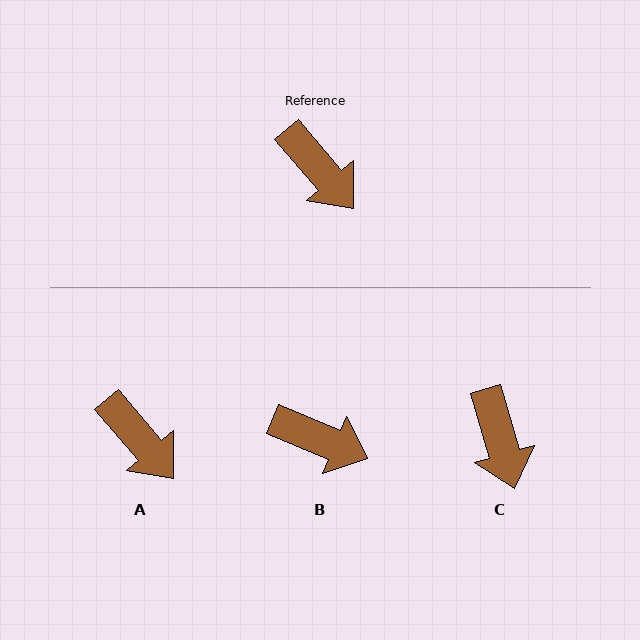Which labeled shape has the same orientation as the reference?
A.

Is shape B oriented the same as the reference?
No, it is off by about 27 degrees.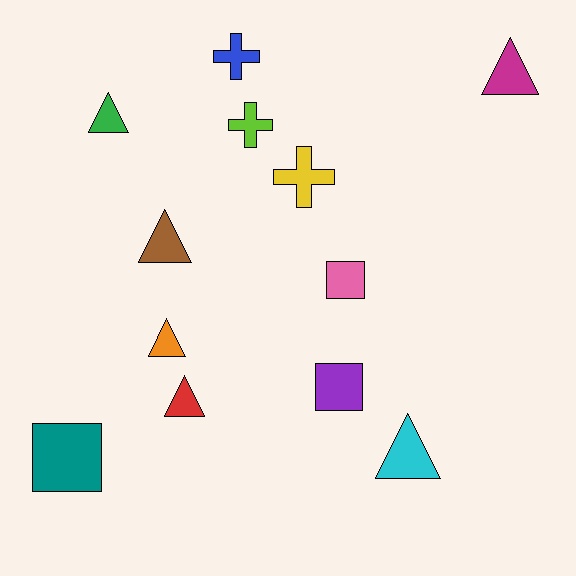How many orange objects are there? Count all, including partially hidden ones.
There is 1 orange object.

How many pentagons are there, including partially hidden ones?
There are no pentagons.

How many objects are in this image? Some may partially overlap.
There are 12 objects.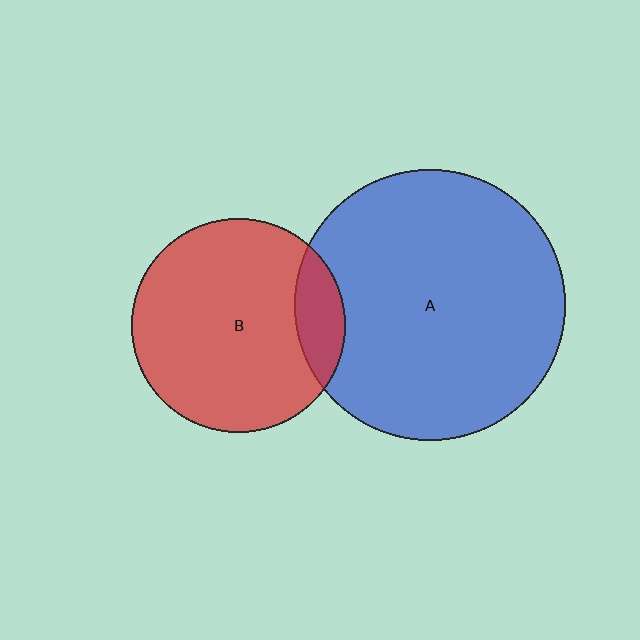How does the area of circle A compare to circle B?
Approximately 1.6 times.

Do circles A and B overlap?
Yes.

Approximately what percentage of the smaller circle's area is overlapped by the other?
Approximately 15%.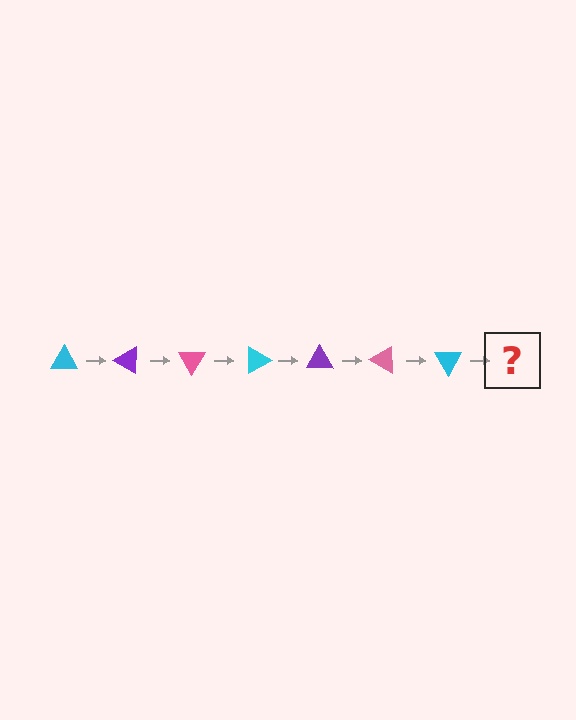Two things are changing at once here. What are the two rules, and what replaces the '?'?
The two rules are that it rotates 30 degrees each step and the color cycles through cyan, purple, and pink. The '?' should be a purple triangle, rotated 210 degrees from the start.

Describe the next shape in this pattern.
It should be a purple triangle, rotated 210 degrees from the start.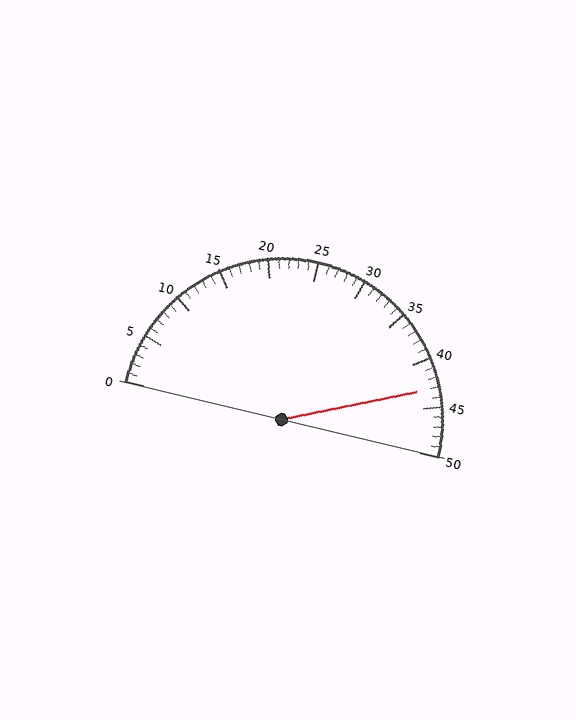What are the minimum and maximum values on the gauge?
The gauge ranges from 0 to 50.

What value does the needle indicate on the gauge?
The needle indicates approximately 43.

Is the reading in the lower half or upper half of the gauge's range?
The reading is in the upper half of the range (0 to 50).